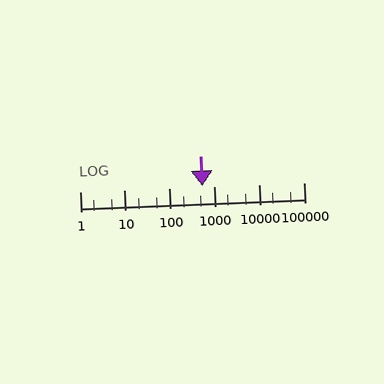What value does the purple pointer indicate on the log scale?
The pointer indicates approximately 550.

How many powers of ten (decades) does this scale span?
The scale spans 5 decades, from 1 to 100000.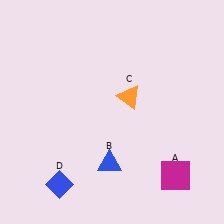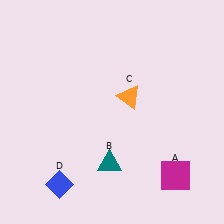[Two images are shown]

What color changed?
The triangle (B) changed from blue in Image 1 to teal in Image 2.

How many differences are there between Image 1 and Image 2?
There is 1 difference between the two images.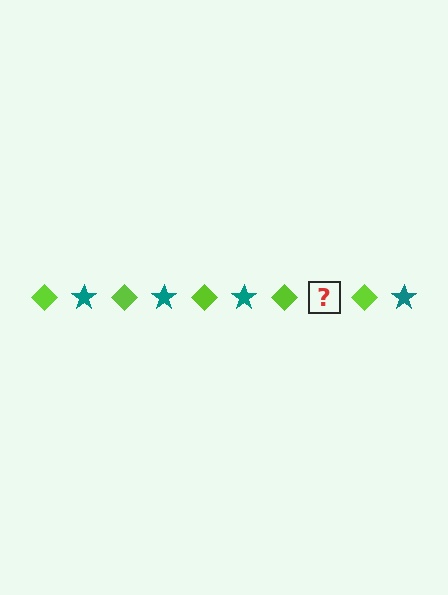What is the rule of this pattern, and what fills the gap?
The rule is that the pattern alternates between lime diamond and teal star. The gap should be filled with a teal star.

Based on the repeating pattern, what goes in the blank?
The blank should be a teal star.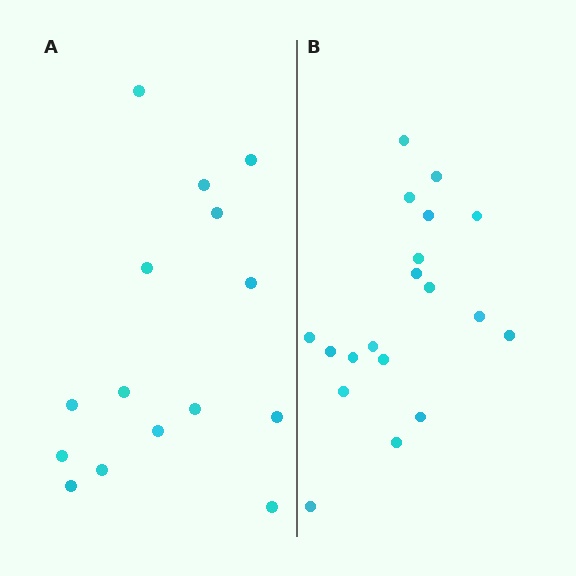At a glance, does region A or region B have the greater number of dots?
Region B (the right region) has more dots.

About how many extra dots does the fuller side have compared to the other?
Region B has about 4 more dots than region A.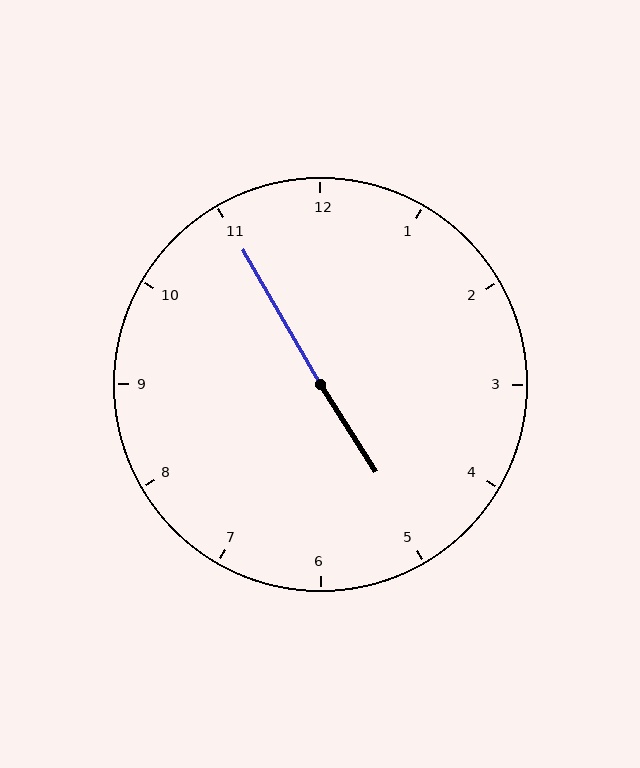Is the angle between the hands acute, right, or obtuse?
It is obtuse.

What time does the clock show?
4:55.